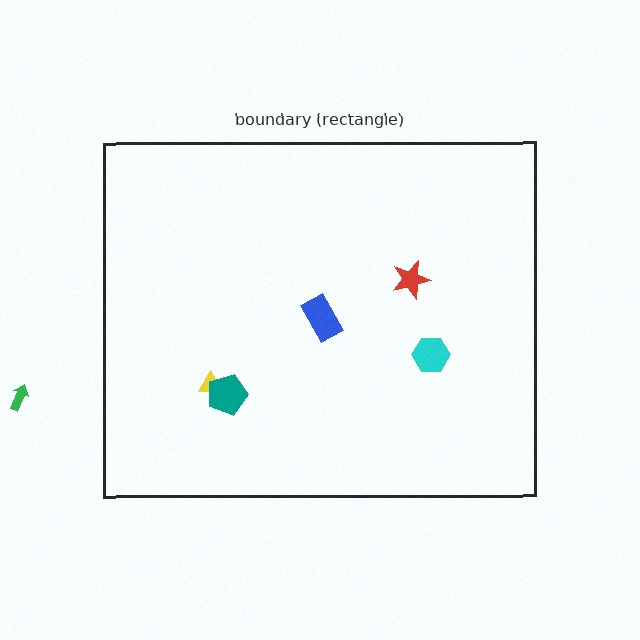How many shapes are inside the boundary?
5 inside, 1 outside.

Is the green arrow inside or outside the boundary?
Outside.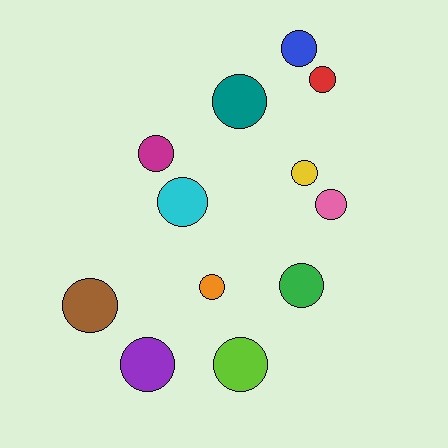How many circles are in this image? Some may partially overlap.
There are 12 circles.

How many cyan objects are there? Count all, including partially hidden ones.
There is 1 cyan object.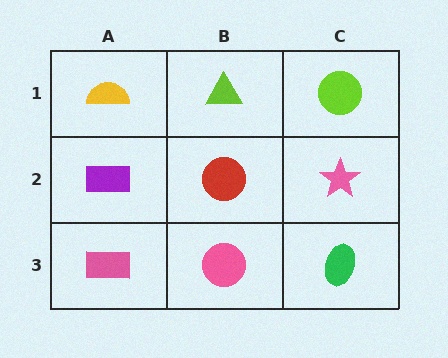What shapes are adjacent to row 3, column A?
A purple rectangle (row 2, column A), a pink circle (row 3, column B).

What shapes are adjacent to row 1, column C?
A pink star (row 2, column C), a lime triangle (row 1, column B).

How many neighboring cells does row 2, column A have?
3.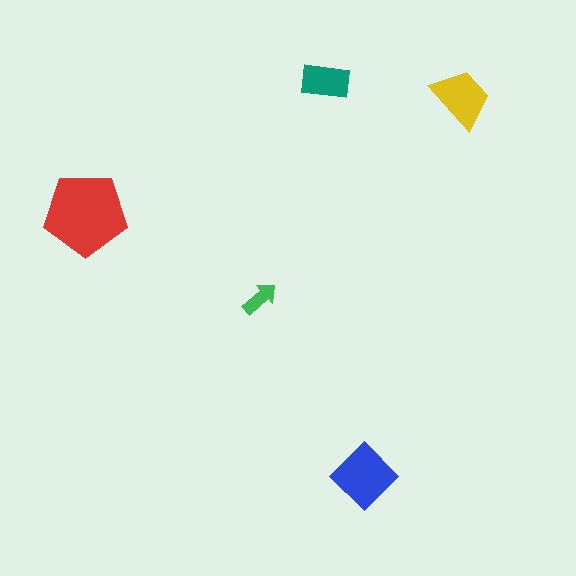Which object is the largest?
The red pentagon.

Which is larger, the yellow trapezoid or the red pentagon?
The red pentagon.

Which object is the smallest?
The green arrow.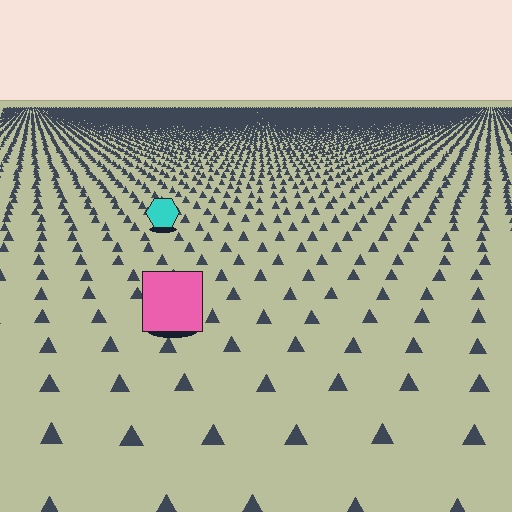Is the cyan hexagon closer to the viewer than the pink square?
No. The pink square is closer — you can tell from the texture gradient: the ground texture is coarser near it.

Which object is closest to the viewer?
The pink square is closest. The texture marks near it are larger and more spread out.